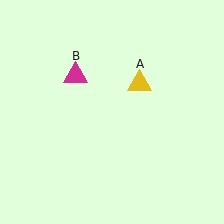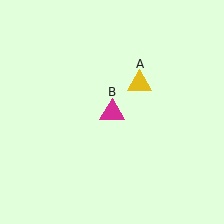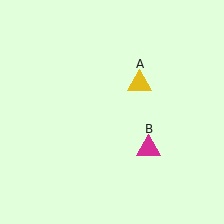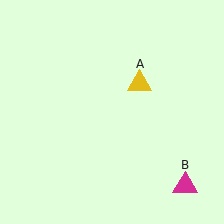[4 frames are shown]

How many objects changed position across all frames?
1 object changed position: magenta triangle (object B).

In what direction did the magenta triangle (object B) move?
The magenta triangle (object B) moved down and to the right.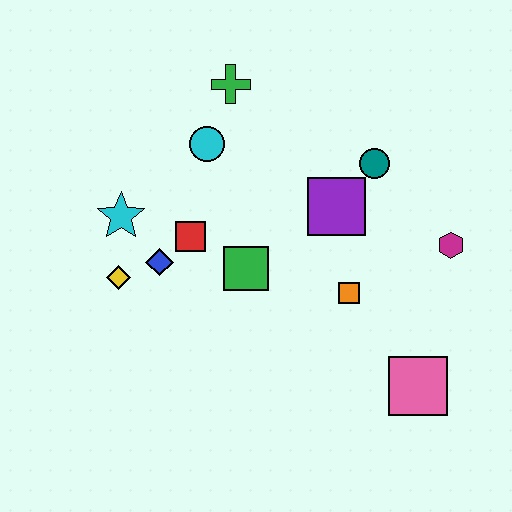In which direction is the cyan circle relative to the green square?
The cyan circle is above the green square.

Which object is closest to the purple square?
The teal circle is closest to the purple square.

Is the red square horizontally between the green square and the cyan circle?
No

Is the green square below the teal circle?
Yes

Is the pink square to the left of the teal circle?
No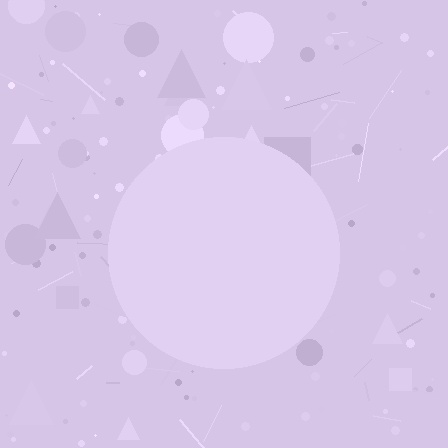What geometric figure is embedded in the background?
A circle is embedded in the background.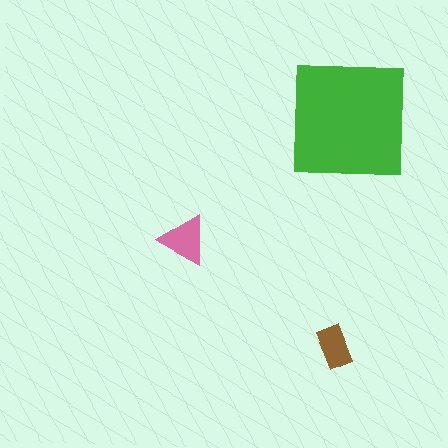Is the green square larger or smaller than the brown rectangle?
Larger.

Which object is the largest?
The green square.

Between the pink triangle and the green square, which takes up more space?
The green square.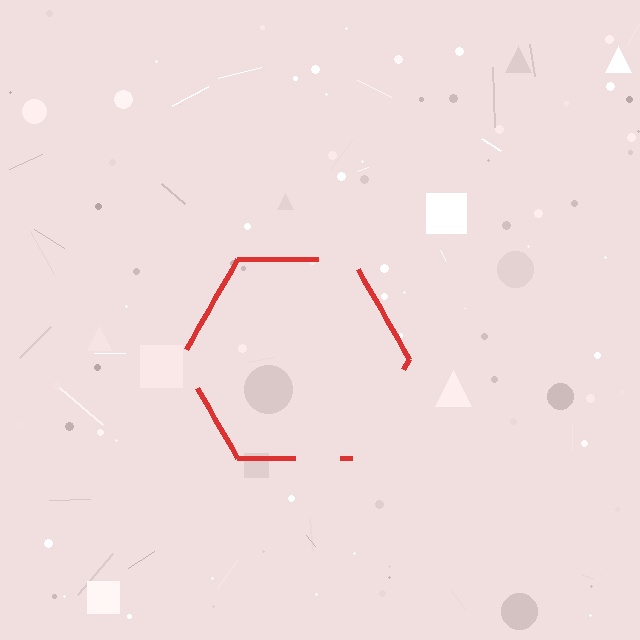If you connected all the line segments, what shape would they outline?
They would outline a hexagon.